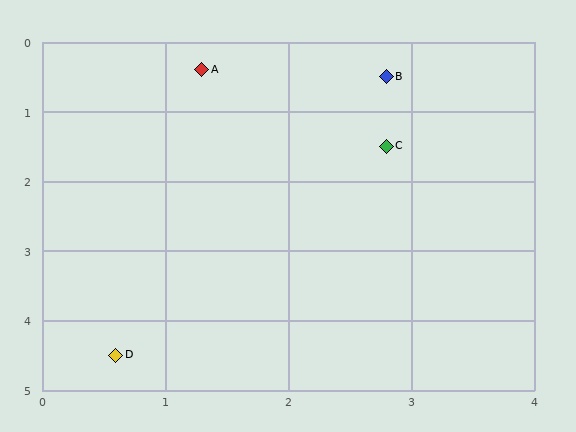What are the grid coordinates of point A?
Point A is at approximately (1.3, 0.4).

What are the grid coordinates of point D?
Point D is at approximately (0.6, 4.5).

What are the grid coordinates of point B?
Point B is at approximately (2.8, 0.5).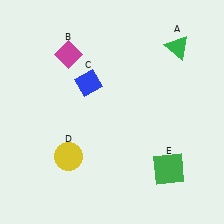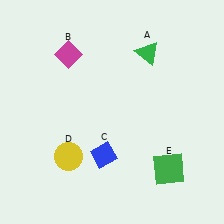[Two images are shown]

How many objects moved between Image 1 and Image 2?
2 objects moved between the two images.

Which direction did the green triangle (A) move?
The green triangle (A) moved left.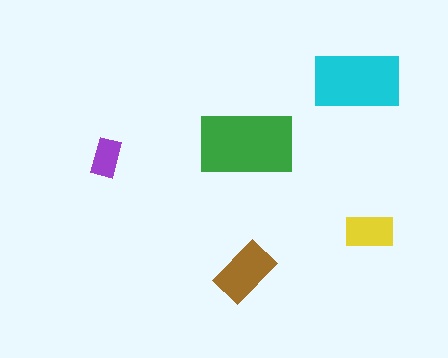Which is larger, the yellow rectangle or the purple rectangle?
The yellow one.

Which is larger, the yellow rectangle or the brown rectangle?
The brown one.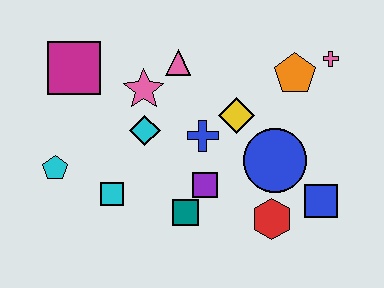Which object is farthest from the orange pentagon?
The cyan pentagon is farthest from the orange pentagon.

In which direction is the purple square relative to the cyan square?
The purple square is to the right of the cyan square.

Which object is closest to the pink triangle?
The pink star is closest to the pink triangle.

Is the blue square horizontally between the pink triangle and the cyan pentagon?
No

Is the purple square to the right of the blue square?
No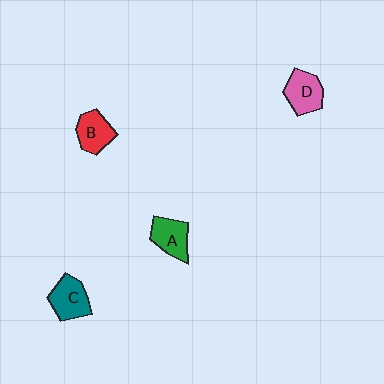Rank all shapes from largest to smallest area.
From largest to smallest: C (teal), D (pink), A (green), B (red).